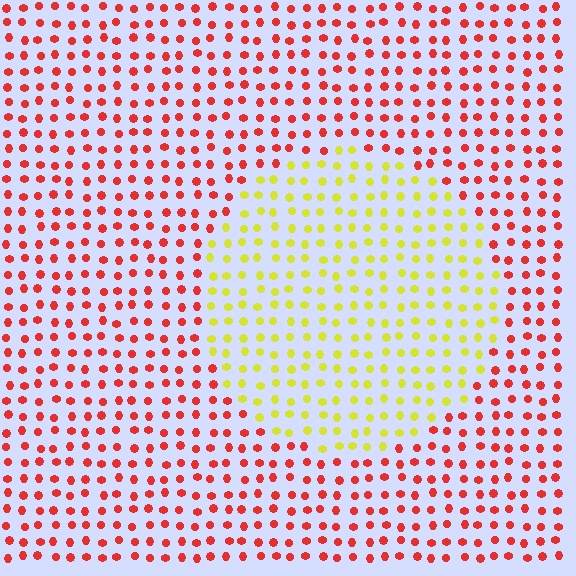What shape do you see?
I see a circle.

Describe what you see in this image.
The image is filled with small red elements in a uniform arrangement. A circle-shaped region is visible where the elements are tinted to a slightly different hue, forming a subtle color boundary.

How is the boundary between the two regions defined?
The boundary is defined purely by a slight shift in hue (about 66 degrees). Spacing, size, and orientation are identical on both sides.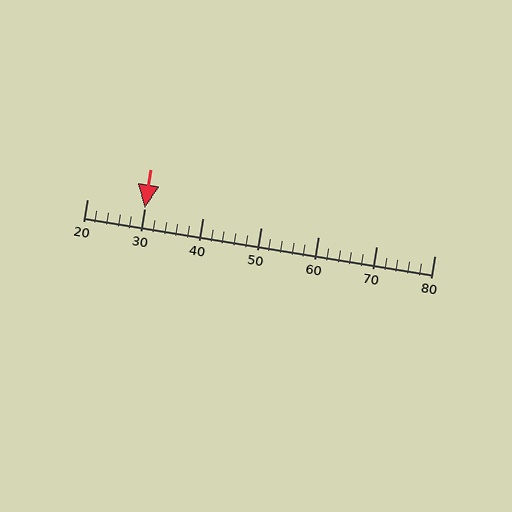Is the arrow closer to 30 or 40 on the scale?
The arrow is closer to 30.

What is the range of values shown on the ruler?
The ruler shows values from 20 to 80.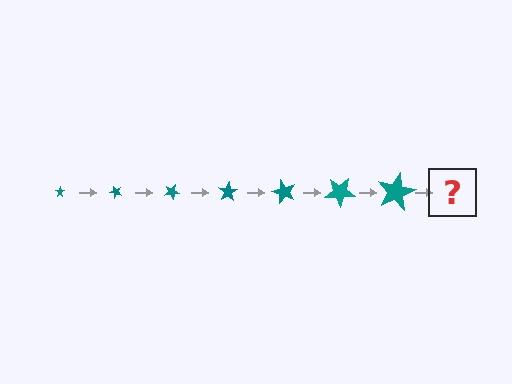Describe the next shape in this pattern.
It should be a star, larger than the previous one and rotated 350 degrees from the start.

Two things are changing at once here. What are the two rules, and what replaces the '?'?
The two rules are that the star grows larger each step and it rotates 50 degrees each step. The '?' should be a star, larger than the previous one and rotated 350 degrees from the start.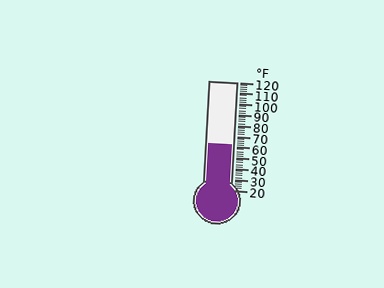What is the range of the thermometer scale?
The thermometer scale ranges from 20°F to 120°F.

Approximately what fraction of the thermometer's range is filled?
The thermometer is filled to approximately 40% of its range.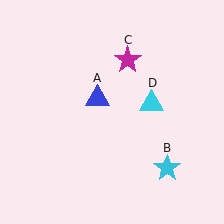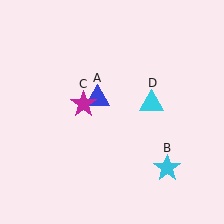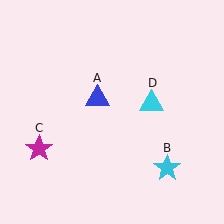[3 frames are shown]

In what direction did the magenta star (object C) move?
The magenta star (object C) moved down and to the left.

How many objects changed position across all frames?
1 object changed position: magenta star (object C).